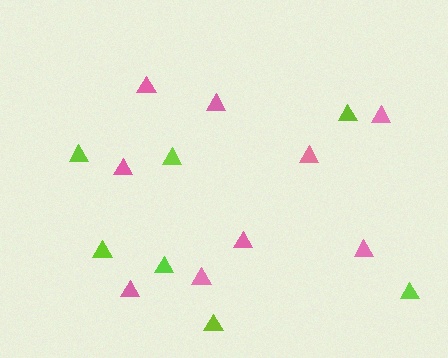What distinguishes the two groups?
There are 2 groups: one group of lime triangles (7) and one group of pink triangles (9).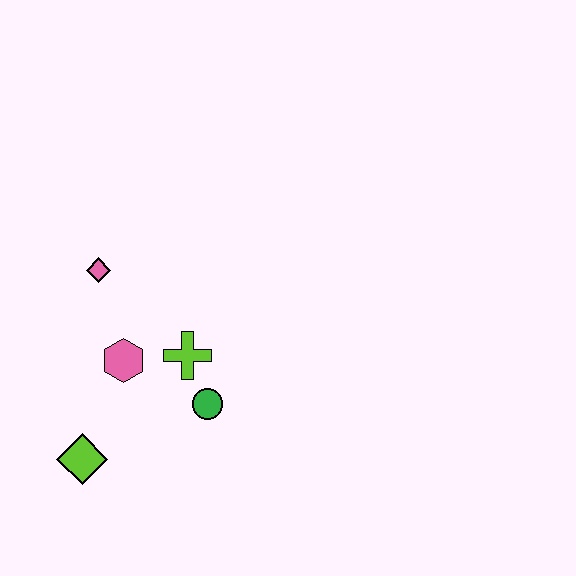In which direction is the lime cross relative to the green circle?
The lime cross is above the green circle.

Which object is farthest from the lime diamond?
The pink diamond is farthest from the lime diamond.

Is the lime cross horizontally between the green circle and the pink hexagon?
Yes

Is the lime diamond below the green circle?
Yes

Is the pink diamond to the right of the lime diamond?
Yes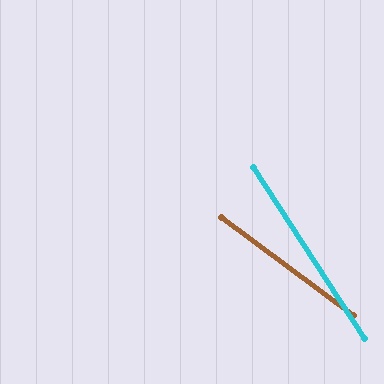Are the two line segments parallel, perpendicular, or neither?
Neither parallel nor perpendicular — they differ by about 20°.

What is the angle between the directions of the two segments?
Approximately 20 degrees.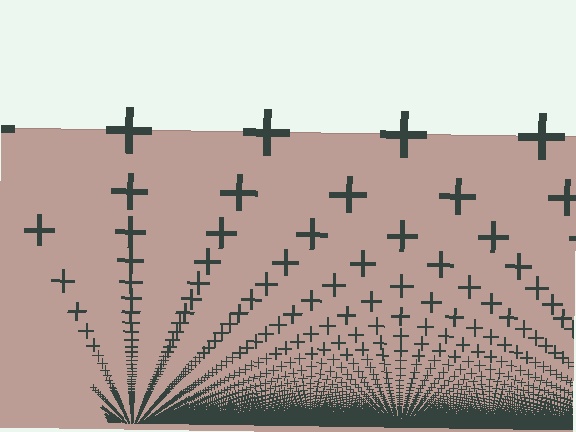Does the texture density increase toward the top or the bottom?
Density increases toward the bottom.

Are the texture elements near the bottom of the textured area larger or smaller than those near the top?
Smaller. The gradient is inverted — elements near the bottom are smaller and denser.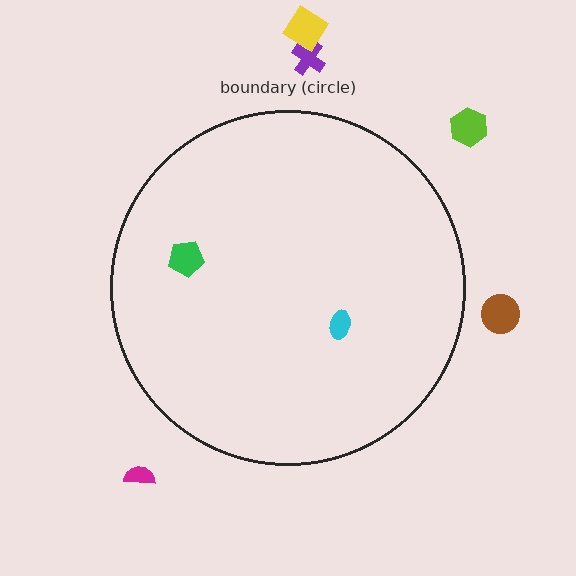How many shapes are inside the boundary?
2 inside, 5 outside.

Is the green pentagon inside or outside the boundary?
Inside.